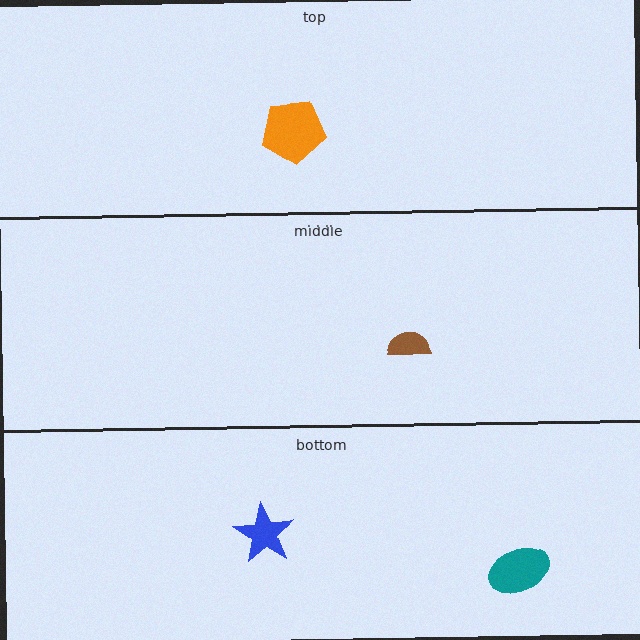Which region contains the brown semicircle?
The middle region.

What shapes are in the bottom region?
The blue star, the teal ellipse.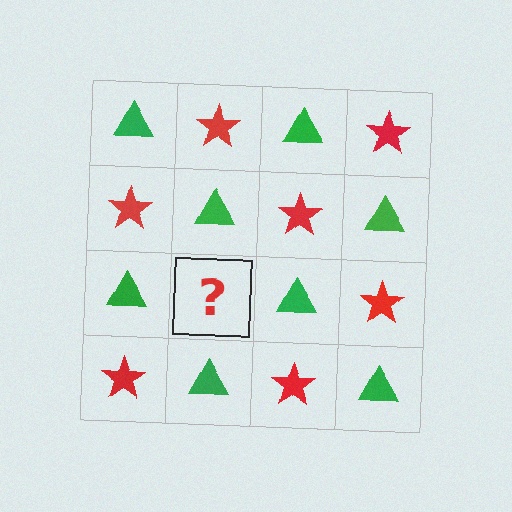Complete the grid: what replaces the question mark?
The question mark should be replaced with a red star.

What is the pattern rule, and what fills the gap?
The rule is that it alternates green triangle and red star in a checkerboard pattern. The gap should be filled with a red star.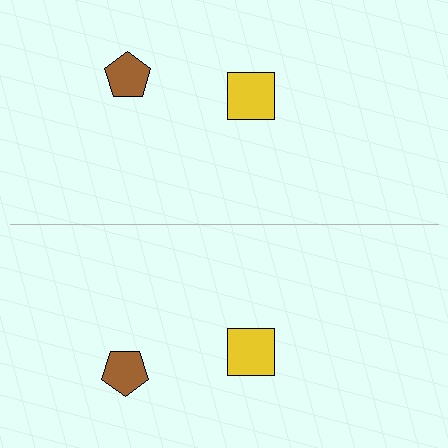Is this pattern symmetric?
Yes, this pattern has bilateral (reflection) symmetry.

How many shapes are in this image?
There are 4 shapes in this image.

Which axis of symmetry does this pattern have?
The pattern has a horizontal axis of symmetry running through the center of the image.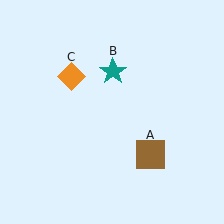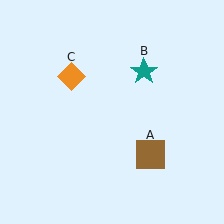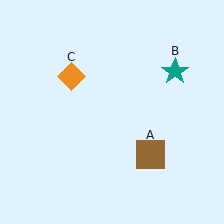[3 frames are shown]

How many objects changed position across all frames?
1 object changed position: teal star (object B).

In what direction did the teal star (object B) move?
The teal star (object B) moved right.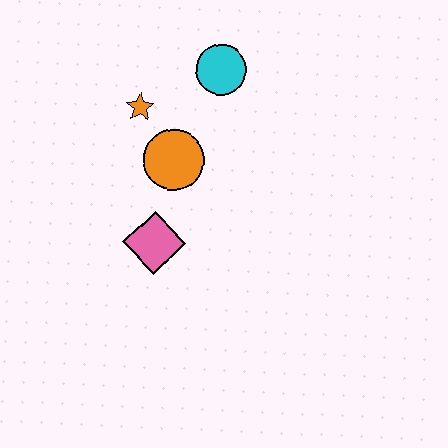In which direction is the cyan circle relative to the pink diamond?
The cyan circle is above the pink diamond.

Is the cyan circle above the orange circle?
Yes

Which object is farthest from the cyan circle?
The pink diamond is farthest from the cyan circle.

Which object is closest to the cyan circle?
The orange star is closest to the cyan circle.